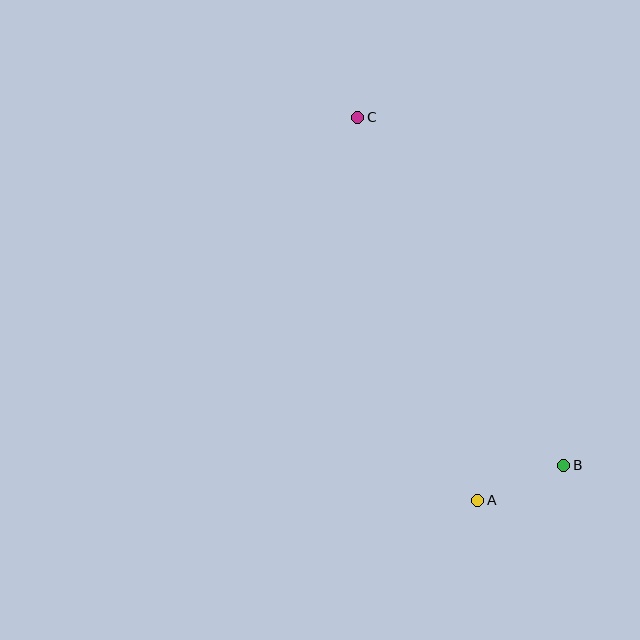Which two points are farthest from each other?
Points B and C are farthest from each other.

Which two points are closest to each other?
Points A and B are closest to each other.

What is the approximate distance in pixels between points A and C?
The distance between A and C is approximately 401 pixels.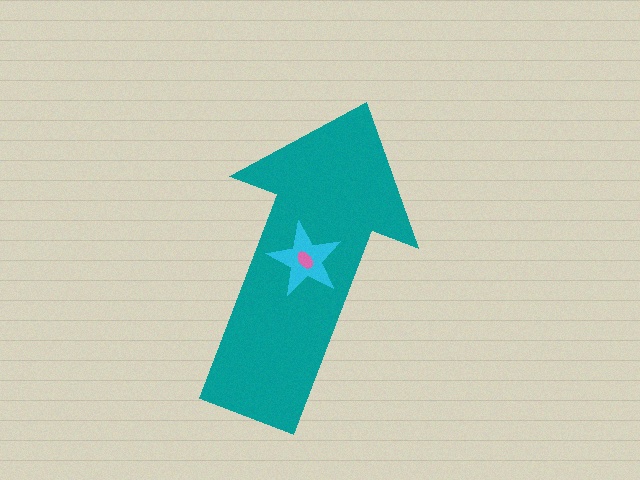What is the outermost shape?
The teal arrow.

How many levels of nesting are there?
3.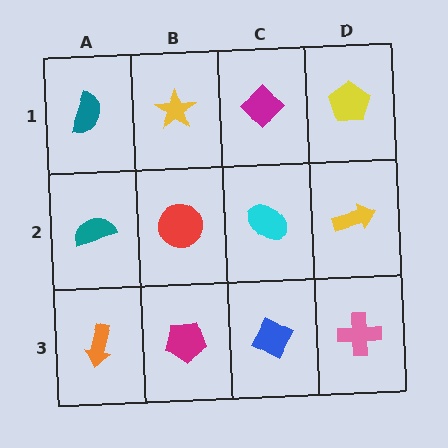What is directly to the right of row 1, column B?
A magenta diamond.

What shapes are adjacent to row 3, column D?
A yellow arrow (row 2, column D), a blue diamond (row 3, column C).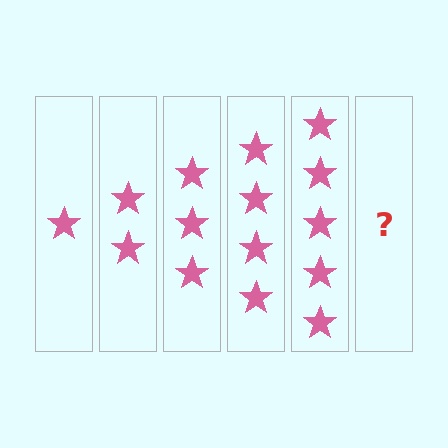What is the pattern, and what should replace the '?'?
The pattern is that each step adds one more star. The '?' should be 6 stars.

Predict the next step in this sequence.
The next step is 6 stars.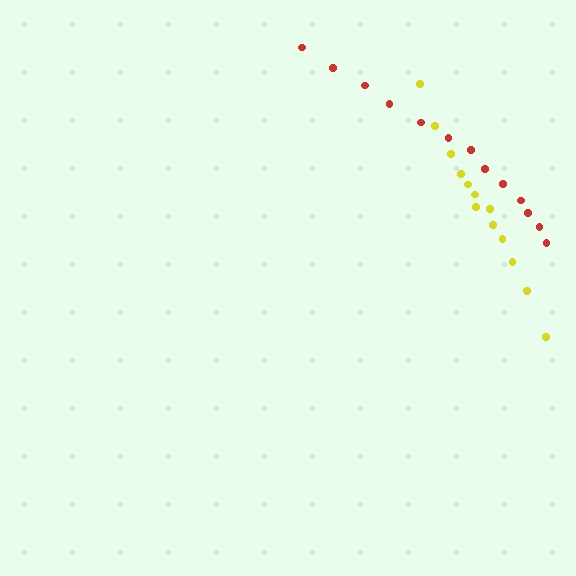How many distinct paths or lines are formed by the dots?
There are 2 distinct paths.